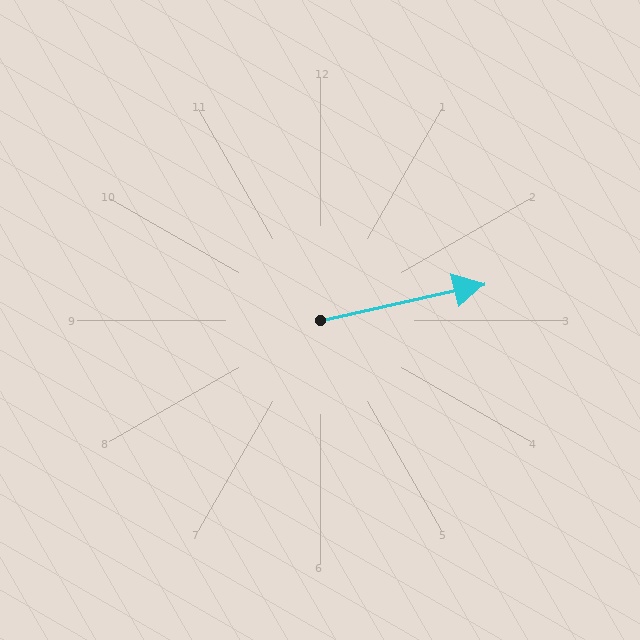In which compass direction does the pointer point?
East.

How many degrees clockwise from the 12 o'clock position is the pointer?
Approximately 77 degrees.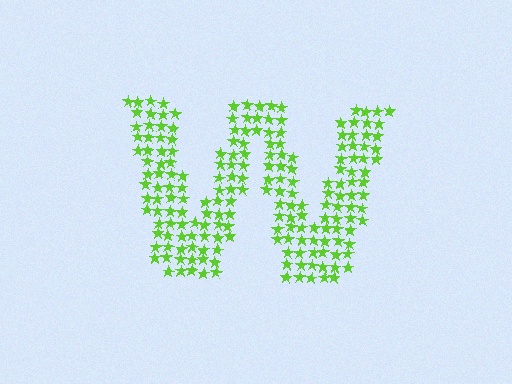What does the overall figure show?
The overall figure shows the letter W.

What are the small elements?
The small elements are stars.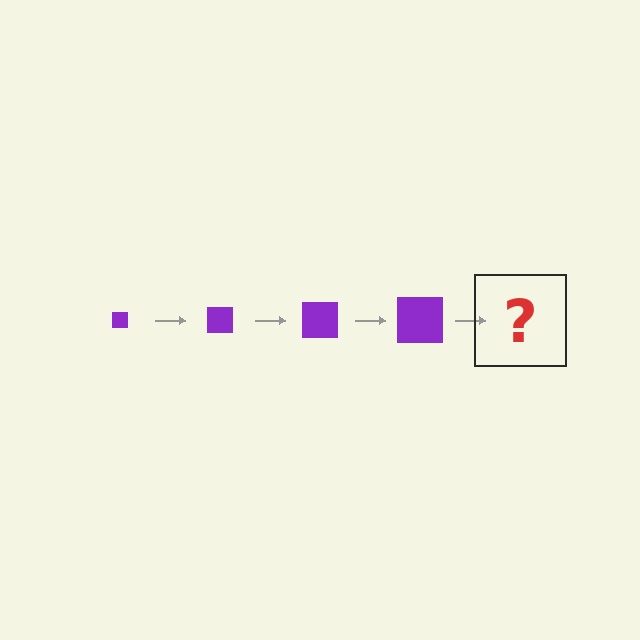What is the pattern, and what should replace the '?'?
The pattern is that the square gets progressively larger each step. The '?' should be a purple square, larger than the previous one.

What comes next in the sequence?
The next element should be a purple square, larger than the previous one.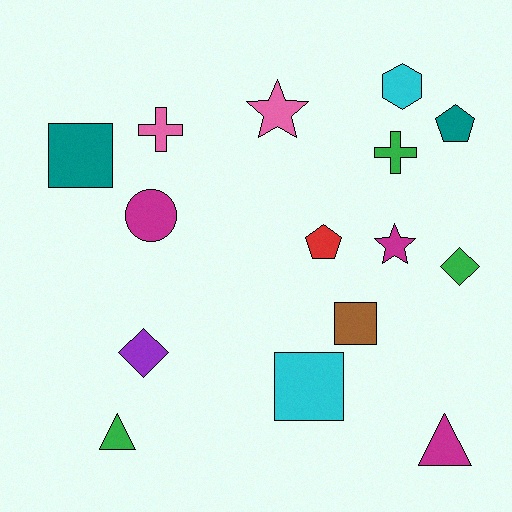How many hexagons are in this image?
There is 1 hexagon.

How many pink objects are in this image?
There are 2 pink objects.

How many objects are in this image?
There are 15 objects.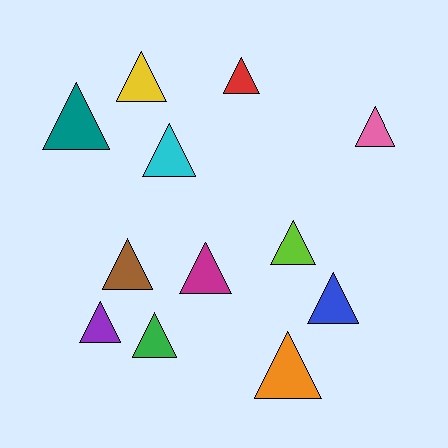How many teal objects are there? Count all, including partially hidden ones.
There is 1 teal object.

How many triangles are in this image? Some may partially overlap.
There are 12 triangles.